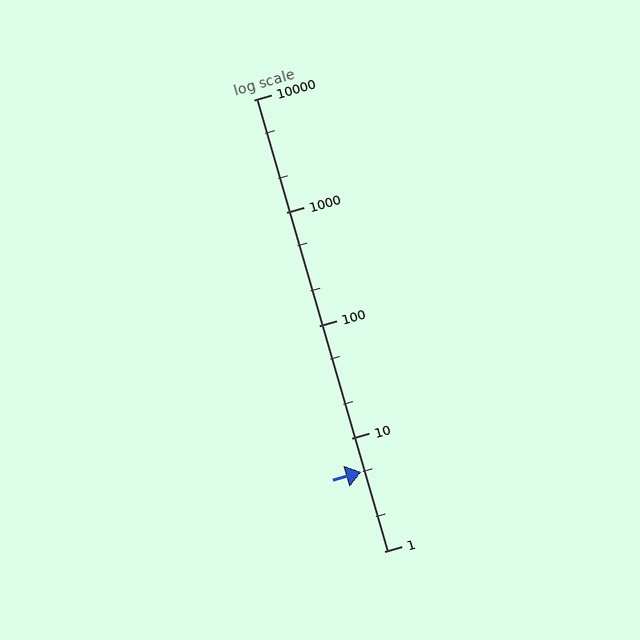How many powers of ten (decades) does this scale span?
The scale spans 4 decades, from 1 to 10000.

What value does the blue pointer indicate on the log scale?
The pointer indicates approximately 5.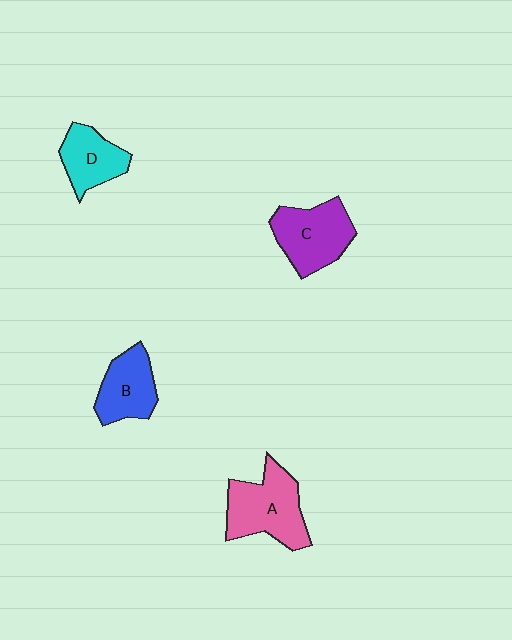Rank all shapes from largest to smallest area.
From largest to smallest: A (pink), C (purple), B (blue), D (cyan).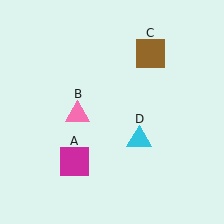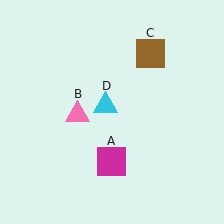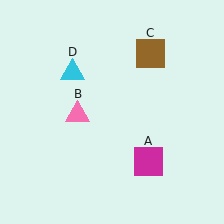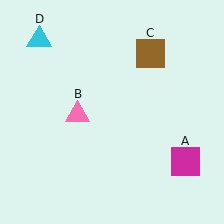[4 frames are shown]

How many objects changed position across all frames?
2 objects changed position: magenta square (object A), cyan triangle (object D).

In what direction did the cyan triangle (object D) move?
The cyan triangle (object D) moved up and to the left.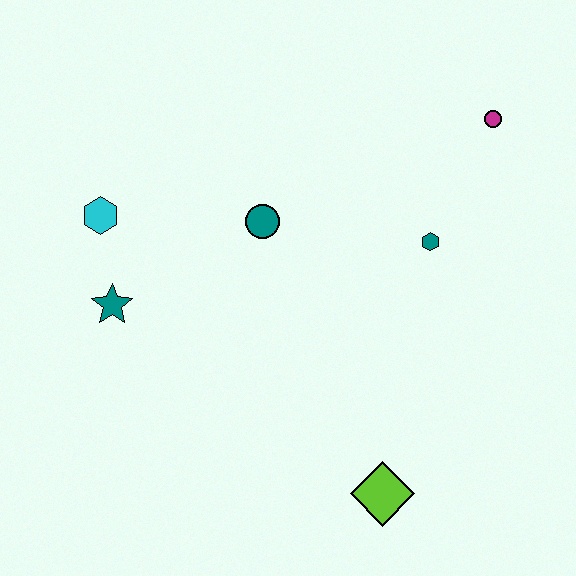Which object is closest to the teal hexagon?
The magenta circle is closest to the teal hexagon.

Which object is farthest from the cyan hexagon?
The magenta circle is farthest from the cyan hexagon.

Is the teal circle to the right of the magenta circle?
No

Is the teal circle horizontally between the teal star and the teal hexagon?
Yes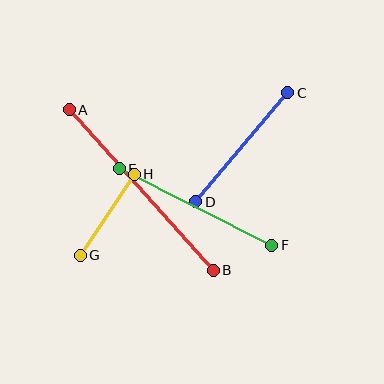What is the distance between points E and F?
The distance is approximately 170 pixels.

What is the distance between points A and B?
The distance is approximately 216 pixels.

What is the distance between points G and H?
The distance is approximately 97 pixels.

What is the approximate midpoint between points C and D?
The midpoint is at approximately (242, 147) pixels.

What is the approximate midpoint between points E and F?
The midpoint is at approximately (196, 207) pixels.